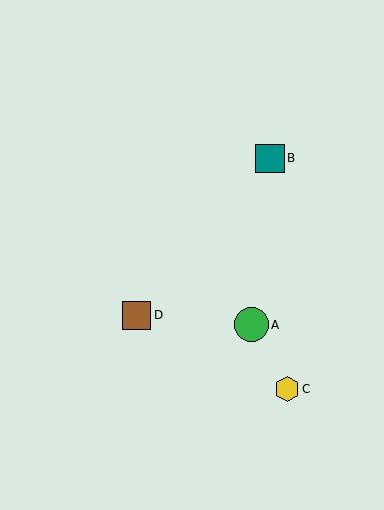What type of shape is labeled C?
Shape C is a yellow hexagon.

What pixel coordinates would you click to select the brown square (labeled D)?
Click at (137, 315) to select the brown square D.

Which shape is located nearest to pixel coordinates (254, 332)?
The green circle (labeled A) at (252, 325) is nearest to that location.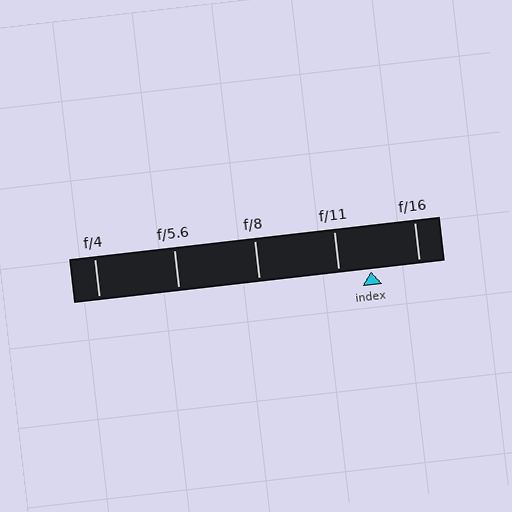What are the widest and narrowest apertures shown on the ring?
The widest aperture shown is f/4 and the narrowest is f/16.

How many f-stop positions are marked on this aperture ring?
There are 5 f-stop positions marked.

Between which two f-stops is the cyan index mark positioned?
The index mark is between f/11 and f/16.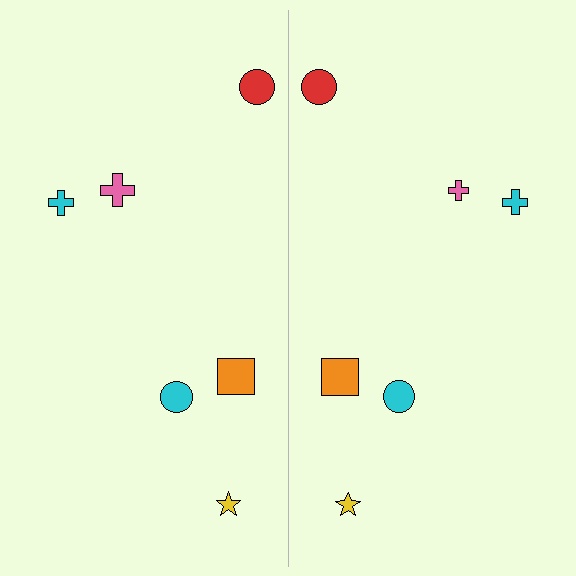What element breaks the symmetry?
The pink cross on the right side has a different size than its mirror counterpart.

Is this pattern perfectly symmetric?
No, the pattern is not perfectly symmetric. The pink cross on the right side has a different size than its mirror counterpart.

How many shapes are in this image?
There are 12 shapes in this image.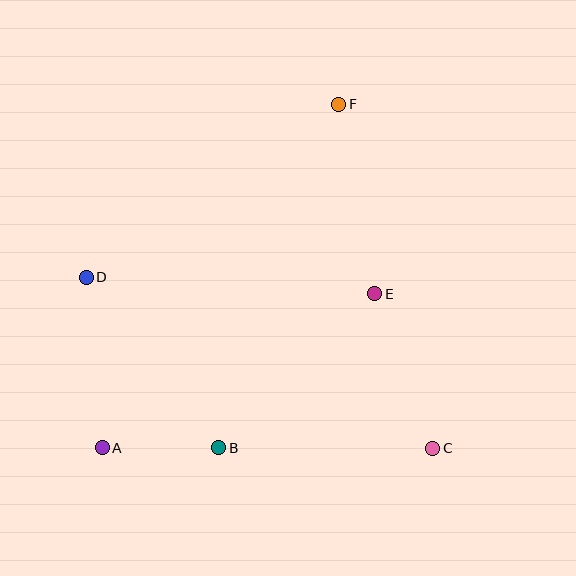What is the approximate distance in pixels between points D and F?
The distance between D and F is approximately 306 pixels.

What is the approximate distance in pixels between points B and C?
The distance between B and C is approximately 214 pixels.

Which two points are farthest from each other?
Points A and F are farthest from each other.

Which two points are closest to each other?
Points A and B are closest to each other.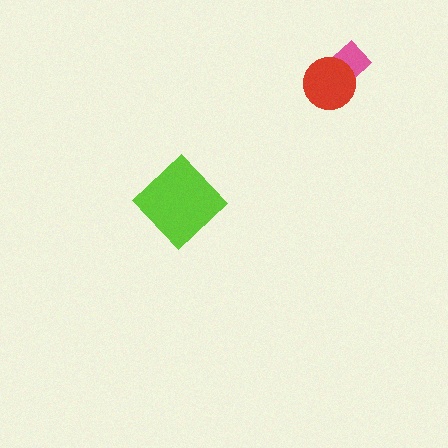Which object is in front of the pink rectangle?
The red circle is in front of the pink rectangle.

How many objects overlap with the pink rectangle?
1 object overlaps with the pink rectangle.